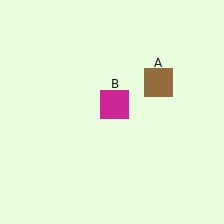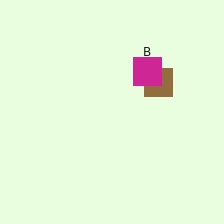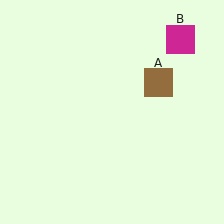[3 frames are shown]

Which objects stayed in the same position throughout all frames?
Brown square (object A) remained stationary.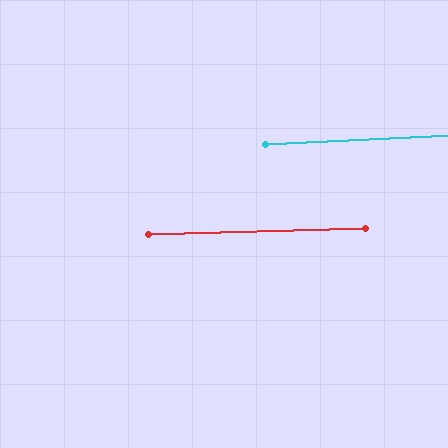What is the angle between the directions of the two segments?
Approximately 2 degrees.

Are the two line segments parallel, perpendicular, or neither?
Parallel — their directions differ by only 1.6°.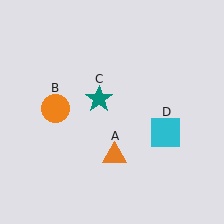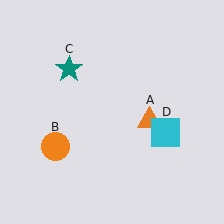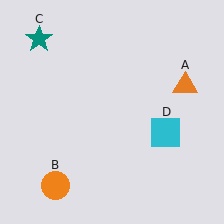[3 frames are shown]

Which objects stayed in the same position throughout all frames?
Cyan square (object D) remained stationary.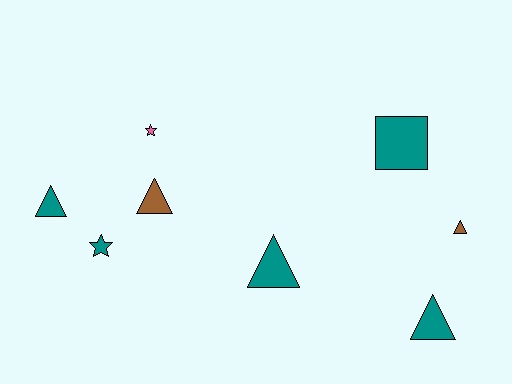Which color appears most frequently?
Teal, with 5 objects.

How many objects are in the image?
There are 8 objects.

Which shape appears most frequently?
Triangle, with 5 objects.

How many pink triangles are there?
There are no pink triangles.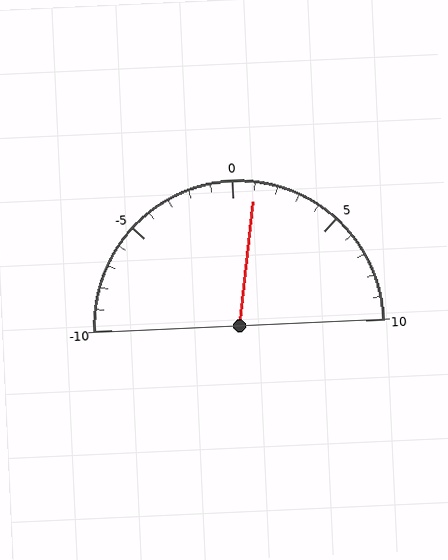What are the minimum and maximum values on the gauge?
The gauge ranges from -10 to 10.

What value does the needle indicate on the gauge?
The needle indicates approximately 1.